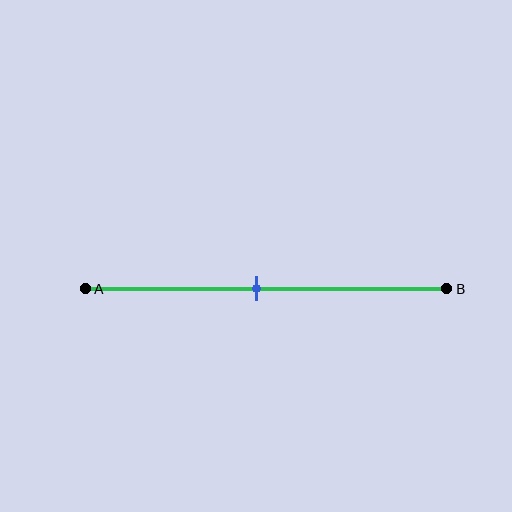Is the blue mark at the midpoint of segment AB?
Yes, the mark is approximately at the midpoint.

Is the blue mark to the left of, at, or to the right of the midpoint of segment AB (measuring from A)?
The blue mark is approximately at the midpoint of segment AB.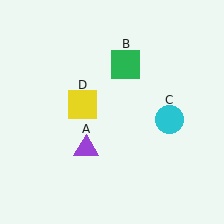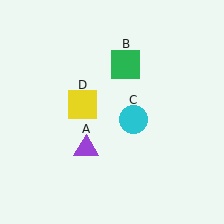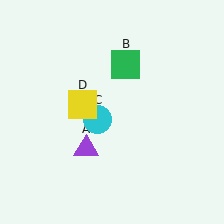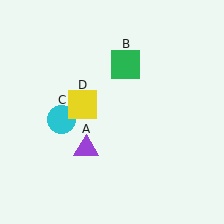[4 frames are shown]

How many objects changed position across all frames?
1 object changed position: cyan circle (object C).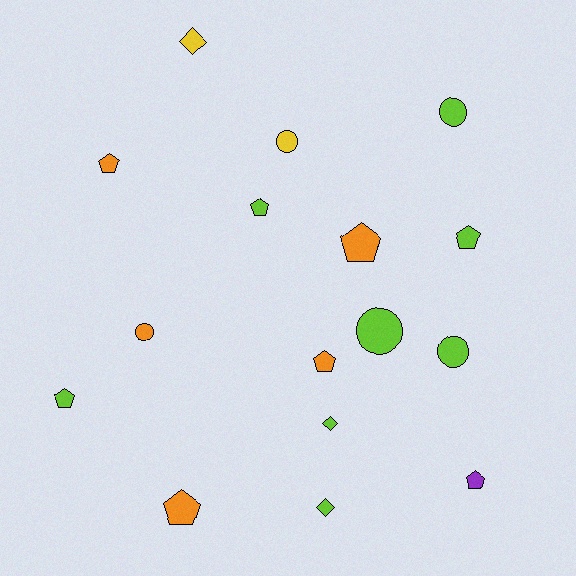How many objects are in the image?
There are 16 objects.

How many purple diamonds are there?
There are no purple diamonds.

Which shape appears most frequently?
Pentagon, with 8 objects.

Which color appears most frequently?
Lime, with 8 objects.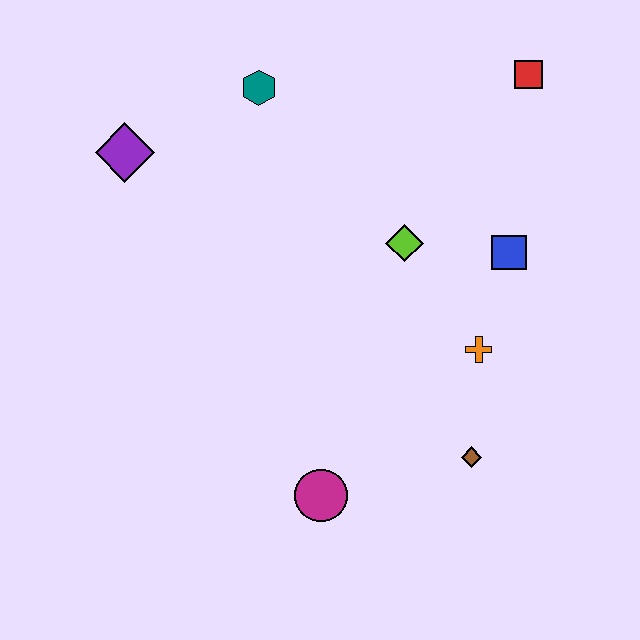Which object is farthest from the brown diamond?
The purple diamond is farthest from the brown diamond.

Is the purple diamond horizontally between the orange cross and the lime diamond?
No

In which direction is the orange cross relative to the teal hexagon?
The orange cross is below the teal hexagon.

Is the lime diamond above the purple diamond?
No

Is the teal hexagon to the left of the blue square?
Yes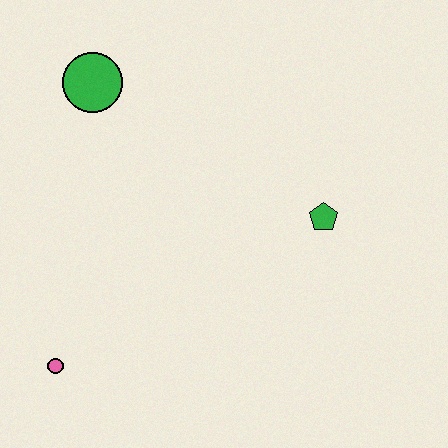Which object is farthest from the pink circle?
The green pentagon is farthest from the pink circle.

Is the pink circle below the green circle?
Yes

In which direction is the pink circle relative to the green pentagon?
The pink circle is to the left of the green pentagon.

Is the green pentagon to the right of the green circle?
Yes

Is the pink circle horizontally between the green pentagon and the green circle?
No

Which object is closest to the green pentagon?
The green circle is closest to the green pentagon.